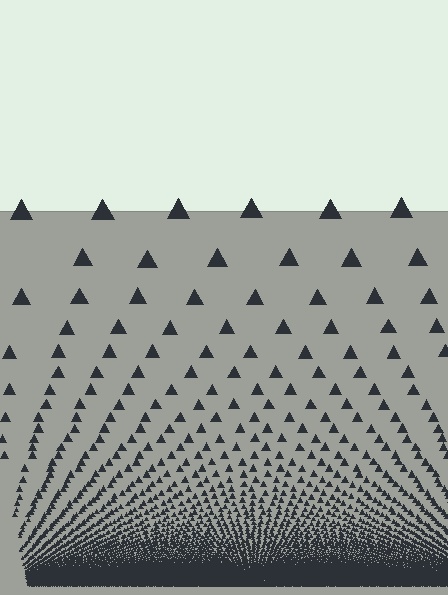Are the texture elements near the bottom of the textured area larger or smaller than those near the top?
Smaller. The gradient is inverted — elements near the bottom are smaller and denser.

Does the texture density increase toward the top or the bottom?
Density increases toward the bottom.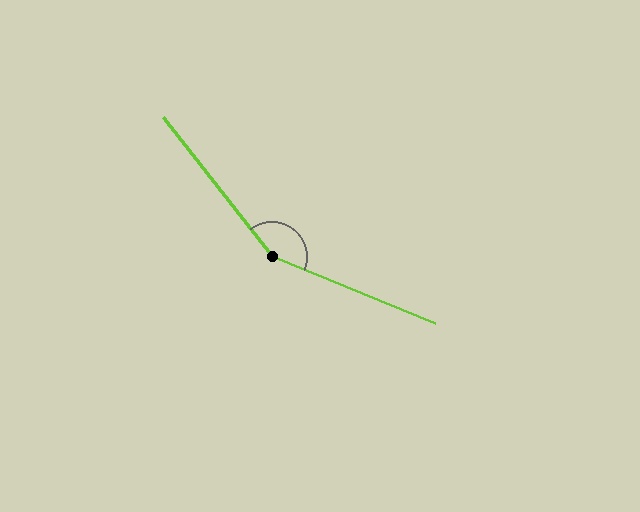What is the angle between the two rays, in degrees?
Approximately 150 degrees.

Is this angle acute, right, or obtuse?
It is obtuse.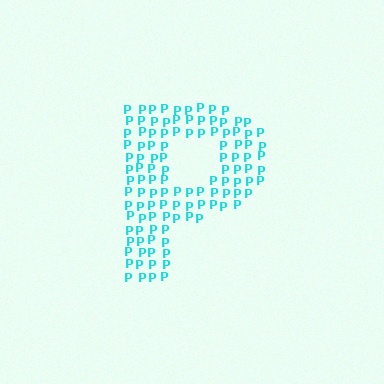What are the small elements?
The small elements are letter P's.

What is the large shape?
The large shape is the letter P.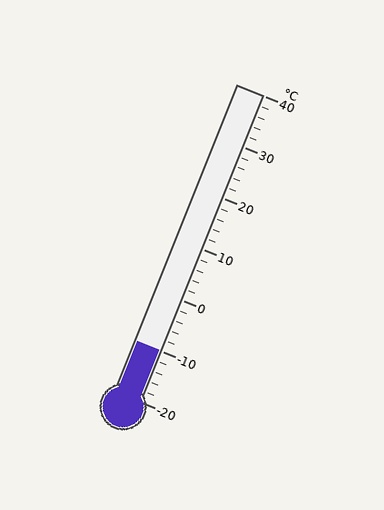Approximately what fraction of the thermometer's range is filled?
The thermometer is filled to approximately 15% of its range.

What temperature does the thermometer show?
The thermometer shows approximately -10°C.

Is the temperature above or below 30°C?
The temperature is below 30°C.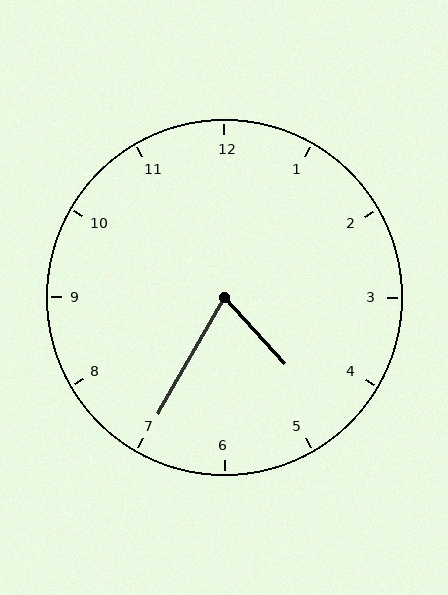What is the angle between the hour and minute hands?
Approximately 72 degrees.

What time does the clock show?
4:35.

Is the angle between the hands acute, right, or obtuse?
It is acute.